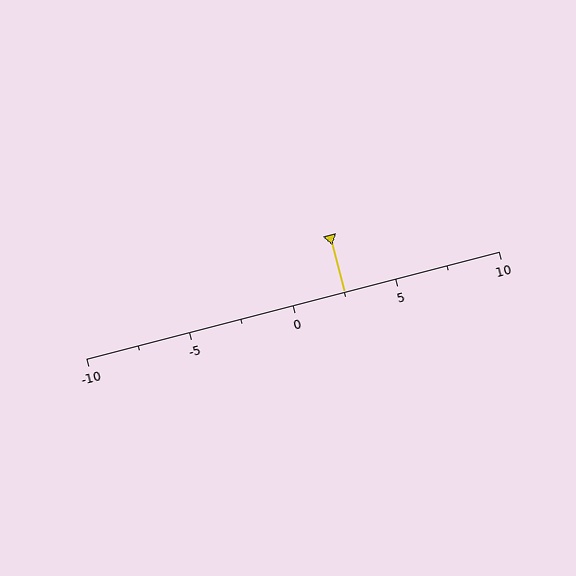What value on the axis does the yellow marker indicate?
The marker indicates approximately 2.5.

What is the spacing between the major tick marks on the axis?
The major ticks are spaced 5 apart.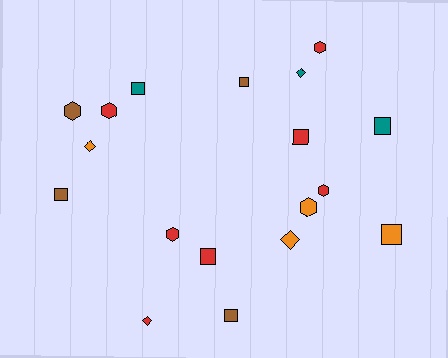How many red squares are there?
There are 2 red squares.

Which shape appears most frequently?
Square, with 8 objects.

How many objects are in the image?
There are 18 objects.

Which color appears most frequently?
Red, with 7 objects.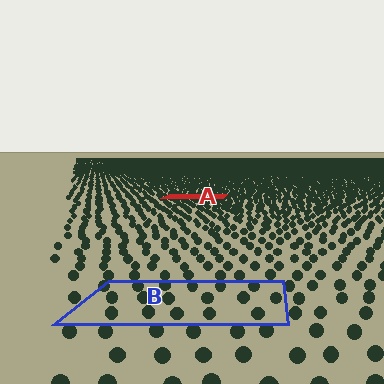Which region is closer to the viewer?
Region B is closer. The texture elements there are larger and more spread out.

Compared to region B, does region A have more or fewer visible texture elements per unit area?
Region A has more texture elements per unit area — they are packed more densely because it is farther away.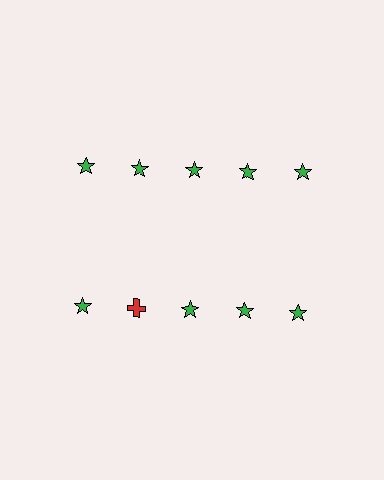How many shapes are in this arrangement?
There are 10 shapes arranged in a grid pattern.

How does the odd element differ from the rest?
It differs in both color (red instead of green) and shape (cross instead of star).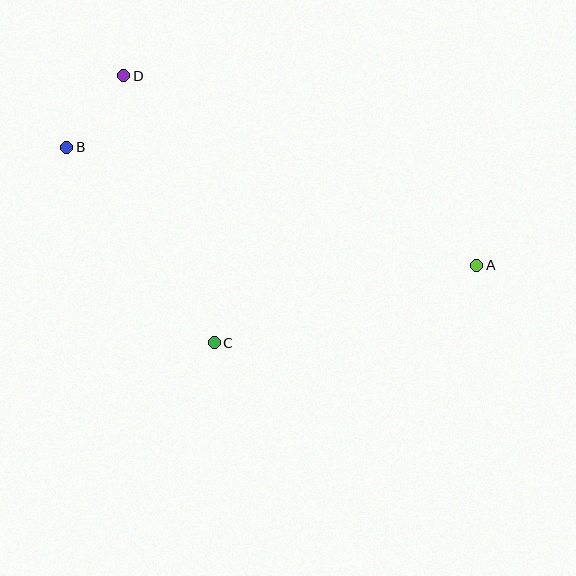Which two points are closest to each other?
Points B and D are closest to each other.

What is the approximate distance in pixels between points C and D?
The distance between C and D is approximately 282 pixels.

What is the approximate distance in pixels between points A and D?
The distance between A and D is approximately 400 pixels.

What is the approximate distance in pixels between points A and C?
The distance between A and C is approximately 274 pixels.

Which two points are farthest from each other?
Points A and B are farthest from each other.